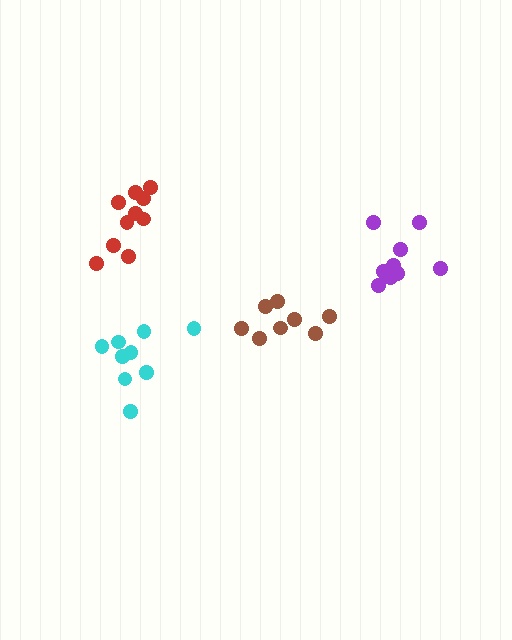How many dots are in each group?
Group 1: 9 dots, Group 2: 8 dots, Group 3: 10 dots, Group 4: 9 dots (36 total).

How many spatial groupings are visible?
There are 4 spatial groupings.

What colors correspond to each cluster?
The clusters are colored: cyan, brown, red, purple.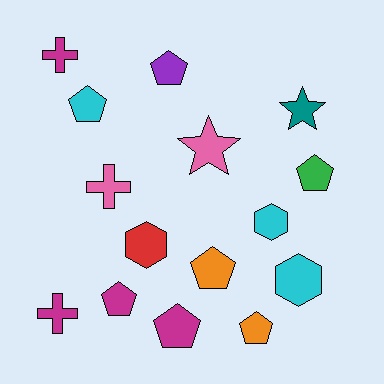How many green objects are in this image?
There is 1 green object.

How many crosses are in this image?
There are 3 crosses.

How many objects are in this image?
There are 15 objects.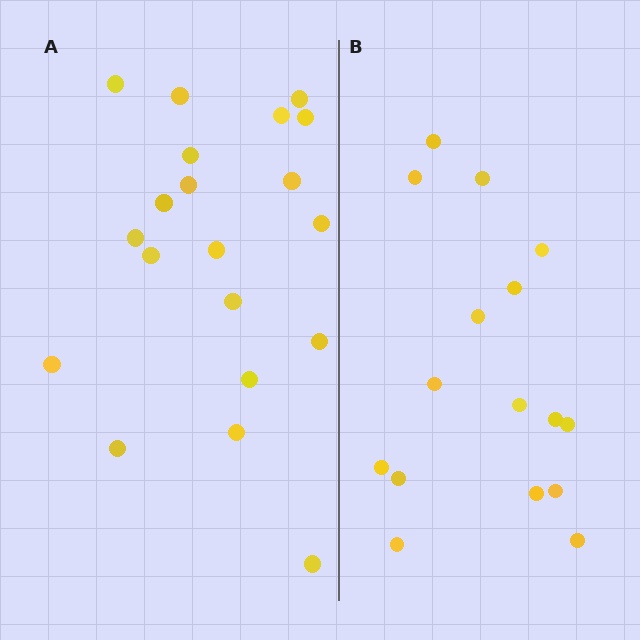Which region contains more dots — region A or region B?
Region A (the left region) has more dots.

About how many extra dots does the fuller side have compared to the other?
Region A has about 4 more dots than region B.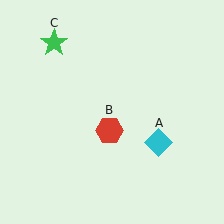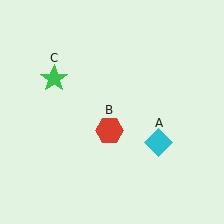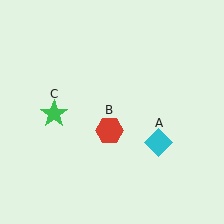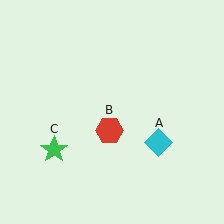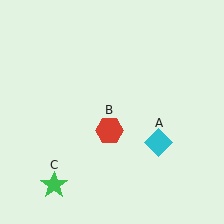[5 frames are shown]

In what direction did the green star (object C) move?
The green star (object C) moved down.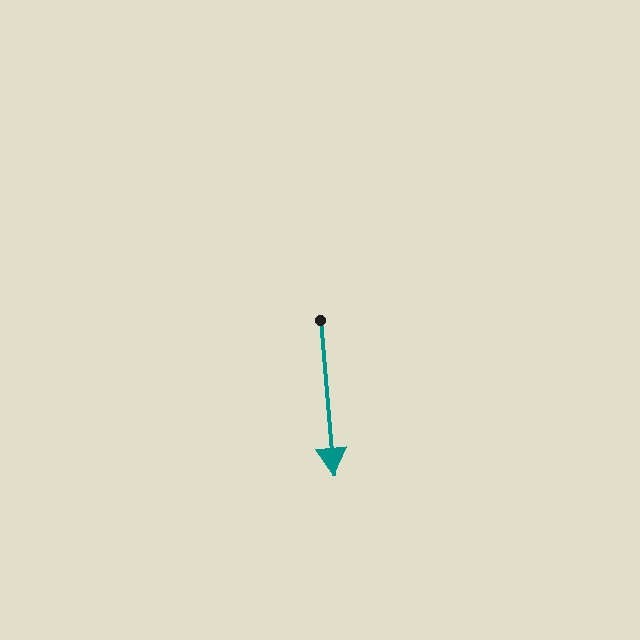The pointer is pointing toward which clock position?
Roughly 6 o'clock.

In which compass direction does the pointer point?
South.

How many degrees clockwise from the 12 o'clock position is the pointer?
Approximately 175 degrees.